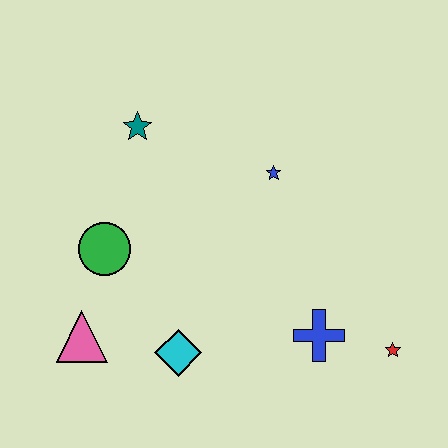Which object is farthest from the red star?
The teal star is farthest from the red star.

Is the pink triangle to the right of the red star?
No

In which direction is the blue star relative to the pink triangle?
The blue star is to the right of the pink triangle.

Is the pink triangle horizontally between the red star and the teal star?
No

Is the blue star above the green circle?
Yes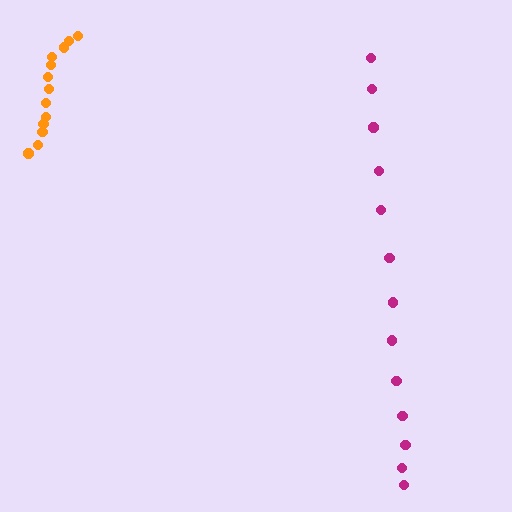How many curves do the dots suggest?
There are 2 distinct paths.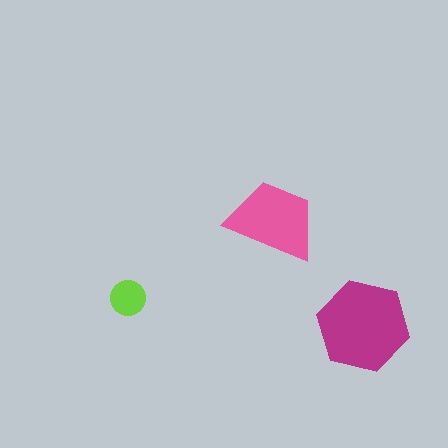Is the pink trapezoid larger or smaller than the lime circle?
Larger.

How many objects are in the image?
There are 3 objects in the image.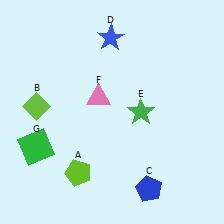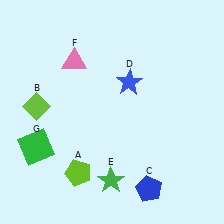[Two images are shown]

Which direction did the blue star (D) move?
The blue star (D) moved down.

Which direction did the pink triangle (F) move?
The pink triangle (F) moved up.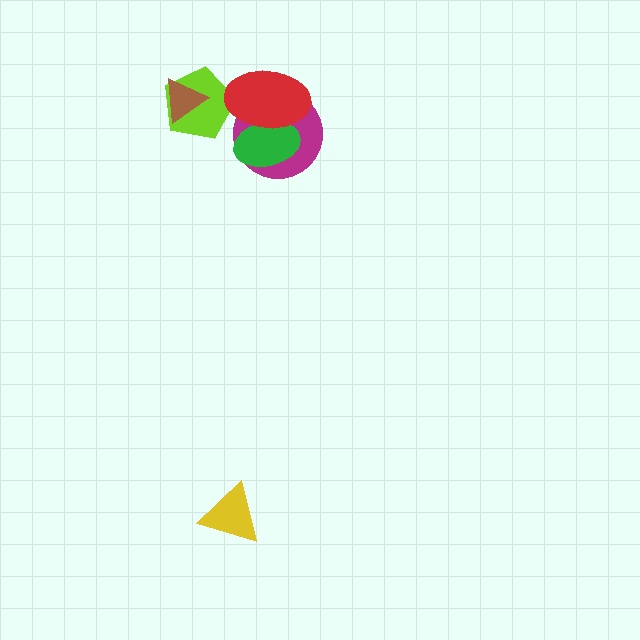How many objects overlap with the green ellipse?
2 objects overlap with the green ellipse.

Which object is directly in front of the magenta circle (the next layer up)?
The green ellipse is directly in front of the magenta circle.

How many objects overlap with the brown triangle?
1 object overlaps with the brown triangle.